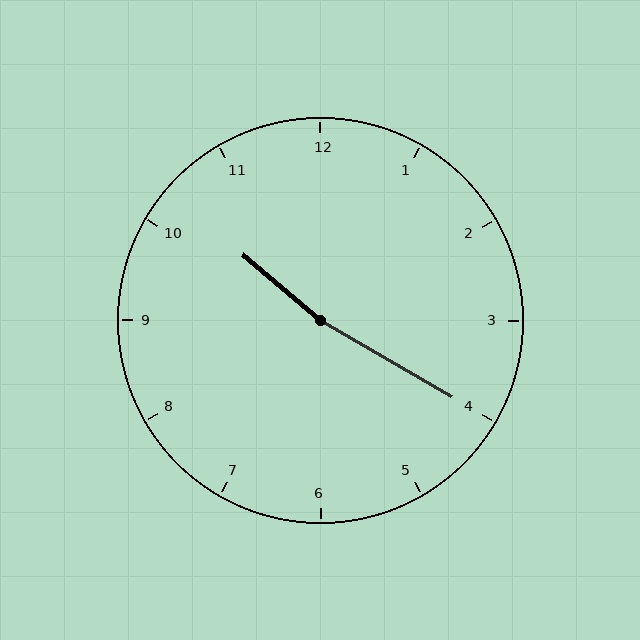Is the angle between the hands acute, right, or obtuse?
It is obtuse.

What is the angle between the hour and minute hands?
Approximately 170 degrees.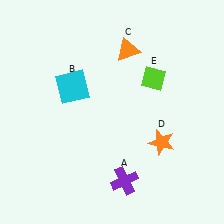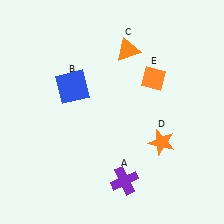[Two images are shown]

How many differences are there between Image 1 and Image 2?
There are 2 differences between the two images.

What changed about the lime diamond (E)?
In Image 1, E is lime. In Image 2, it changed to orange.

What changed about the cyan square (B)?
In Image 1, B is cyan. In Image 2, it changed to blue.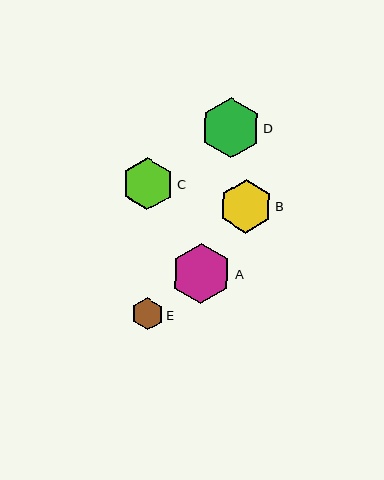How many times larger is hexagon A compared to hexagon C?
Hexagon A is approximately 1.1 times the size of hexagon C.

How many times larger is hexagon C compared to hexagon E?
Hexagon C is approximately 1.7 times the size of hexagon E.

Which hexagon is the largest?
Hexagon D is the largest with a size of approximately 60 pixels.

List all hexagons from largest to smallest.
From largest to smallest: D, A, B, C, E.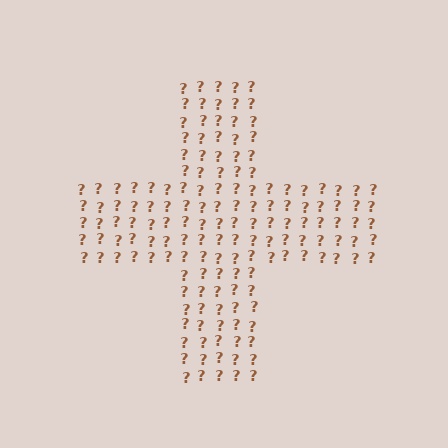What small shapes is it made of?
It is made of small question marks.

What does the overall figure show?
The overall figure shows a cross.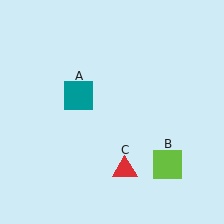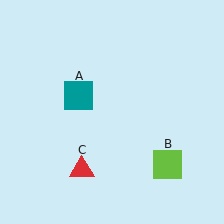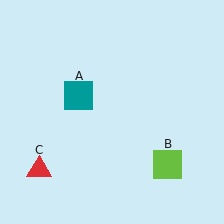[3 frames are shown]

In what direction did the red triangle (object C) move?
The red triangle (object C) moved left.